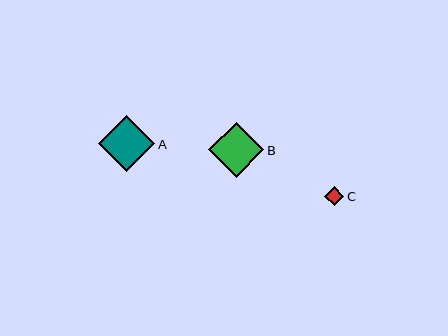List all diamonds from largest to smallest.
From largest to smallest: A, B, C.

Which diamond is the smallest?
Diamond C is the smallest with a size of approximately 19 pixels.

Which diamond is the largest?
Diamond A is the largest with a size of approximately 57 pixels.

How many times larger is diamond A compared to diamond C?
Diamond A is approximately 3.0 times the size of diamond C.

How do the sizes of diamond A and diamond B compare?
Diamond A and diamond B are approximately the same size.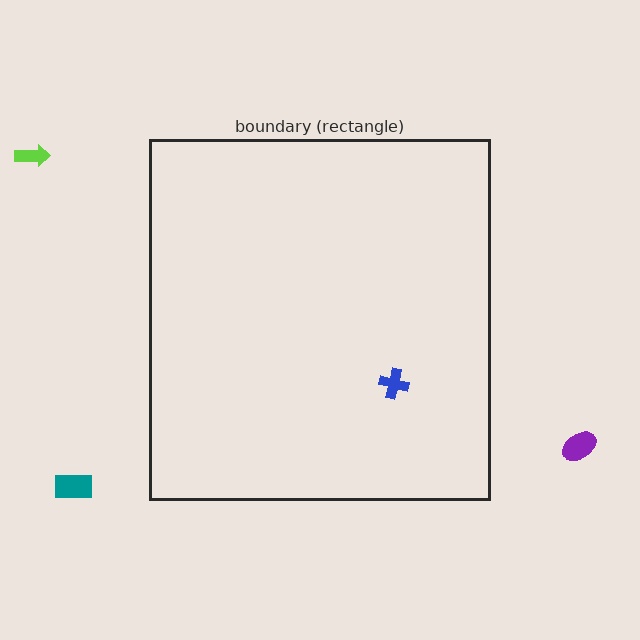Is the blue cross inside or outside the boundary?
Inside.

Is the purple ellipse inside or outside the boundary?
Outside.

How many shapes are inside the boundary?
1 inside, 3 outside.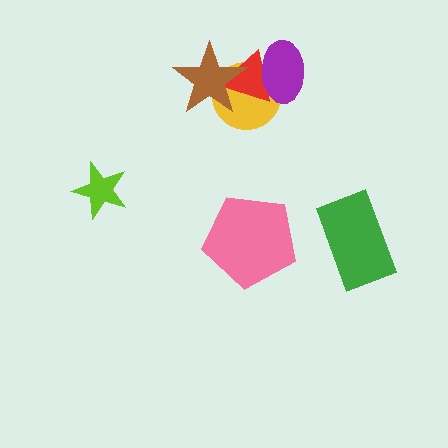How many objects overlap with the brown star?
2 objects overlap with the brown star.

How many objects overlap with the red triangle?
3 objects overlap with the red triangle.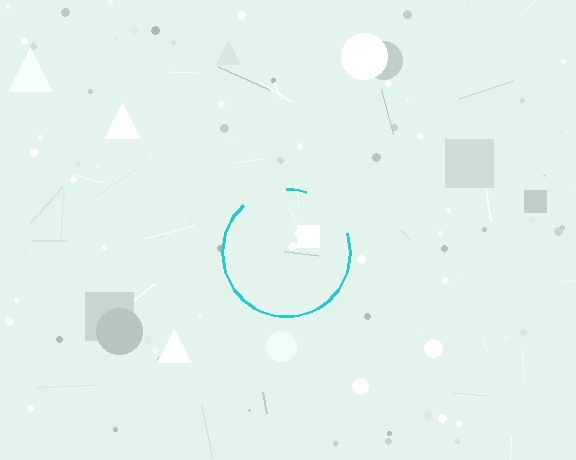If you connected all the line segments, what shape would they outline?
They would outline a circle.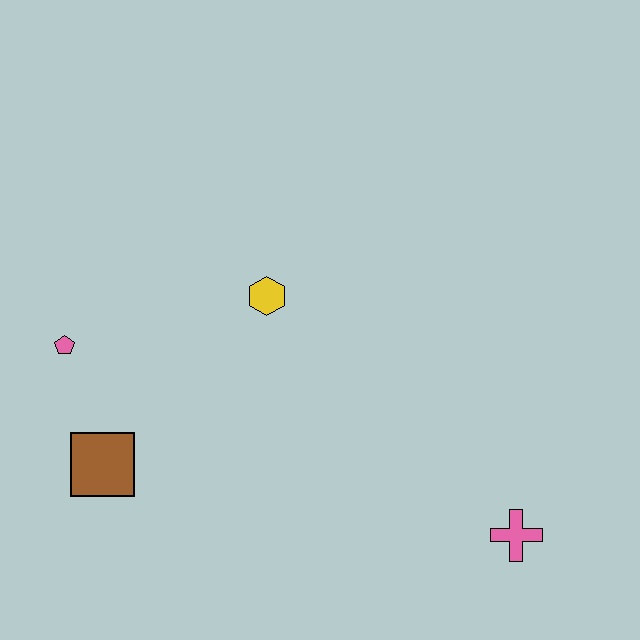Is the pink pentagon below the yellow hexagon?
Yes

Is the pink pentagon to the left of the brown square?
Yes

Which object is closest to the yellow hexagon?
The pink pentagon is closest to the yellow hexagon.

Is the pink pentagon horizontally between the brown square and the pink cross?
No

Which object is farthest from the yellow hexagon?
The pink cross is farthest from the yellow hexagon.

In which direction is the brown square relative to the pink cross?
The brown square is to the left of the pink cross.